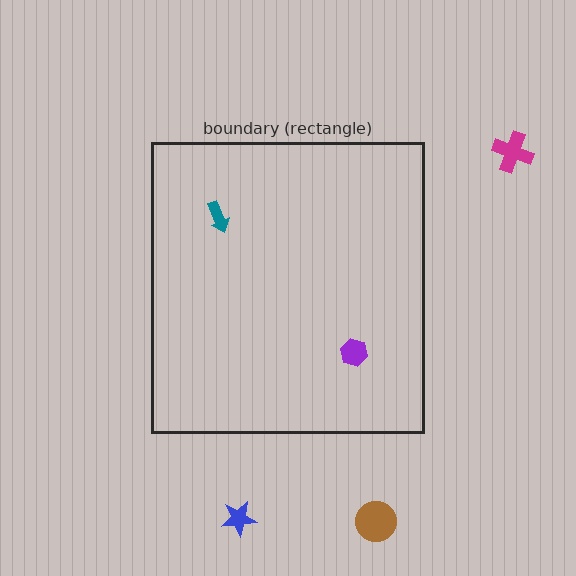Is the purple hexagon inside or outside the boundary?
Inside.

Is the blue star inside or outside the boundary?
Outside.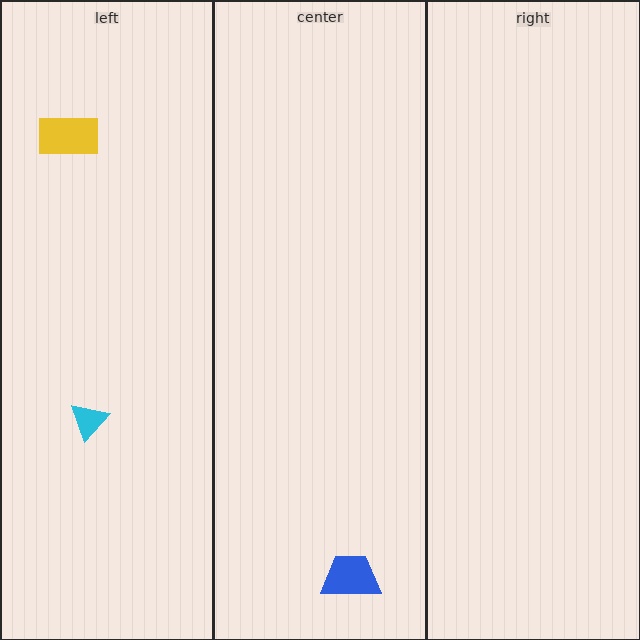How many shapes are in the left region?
2.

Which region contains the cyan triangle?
The left region.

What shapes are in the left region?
The yellow rectangle, the cyan triangle.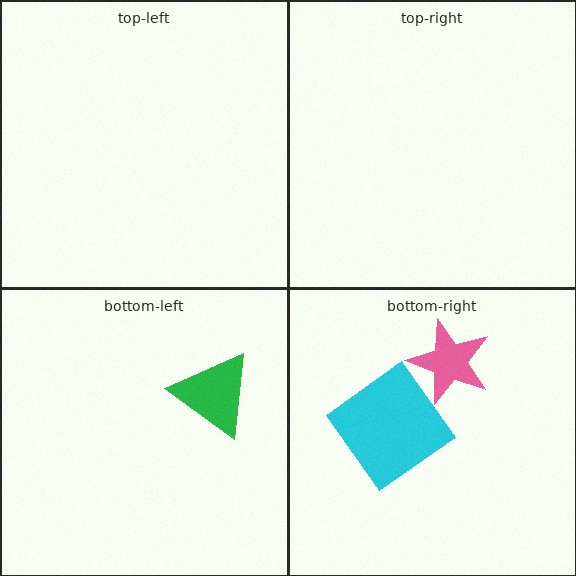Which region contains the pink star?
The bottom-right region.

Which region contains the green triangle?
The bottom-left region.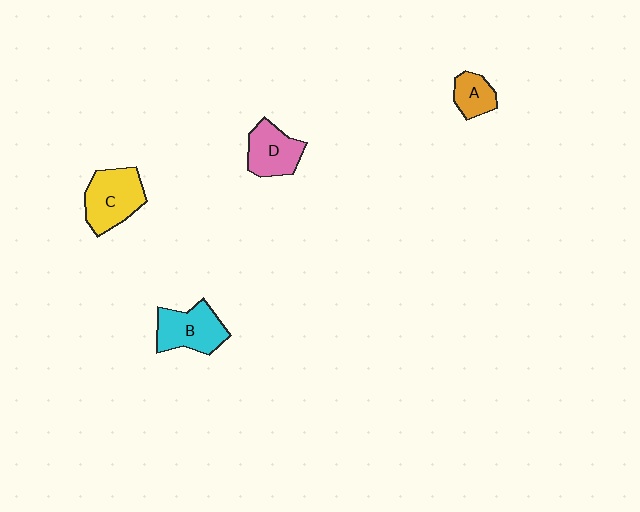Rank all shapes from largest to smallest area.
From largest to smallest: C (yellow), B (cyan), D (pink), A (orange).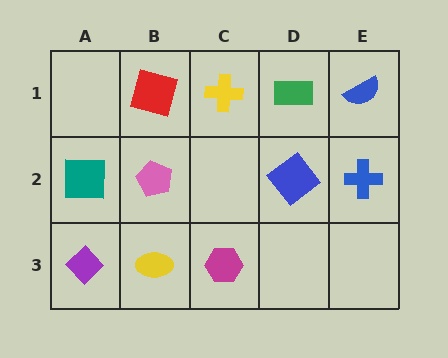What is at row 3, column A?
A purple diamond.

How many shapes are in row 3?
3 shapes.